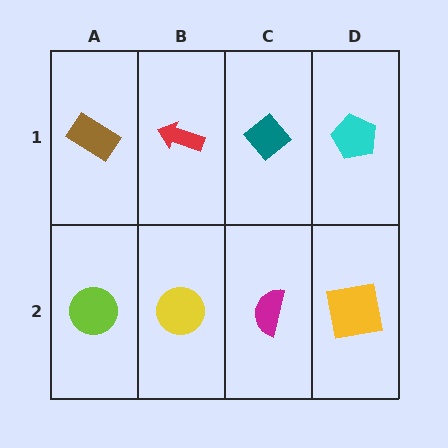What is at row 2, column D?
A yellow square.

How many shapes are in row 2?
4 shapes.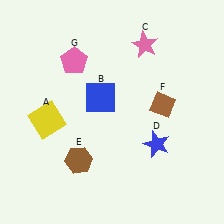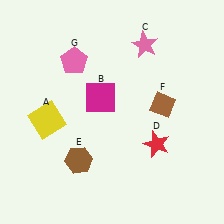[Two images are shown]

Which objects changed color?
B changed from blue to magenta. D changed from blue to red.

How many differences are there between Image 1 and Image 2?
There are 2 differences between the two images.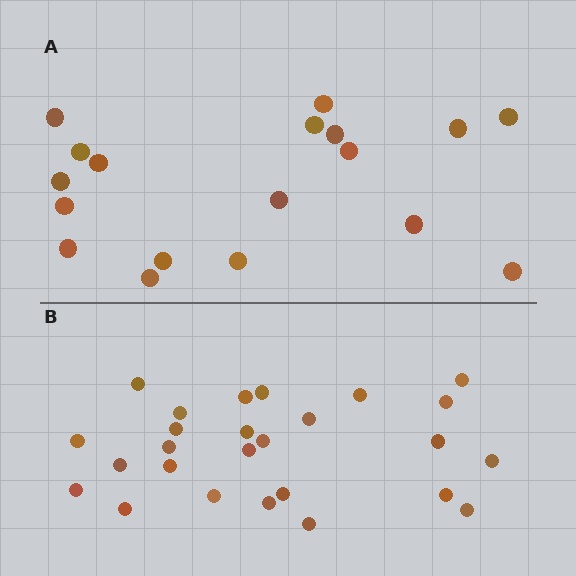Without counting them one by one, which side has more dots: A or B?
Region B (the bottom region) has more dots.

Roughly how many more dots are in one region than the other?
Region B has roughly 8 or so more dots than region A.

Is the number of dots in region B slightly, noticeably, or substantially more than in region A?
Region B has noticeably more, but not dramatically so. The ratio is roughly 1.4 to 1.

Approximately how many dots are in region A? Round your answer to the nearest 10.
About 20 dots. (The exact count is 18, which rounds to 20.)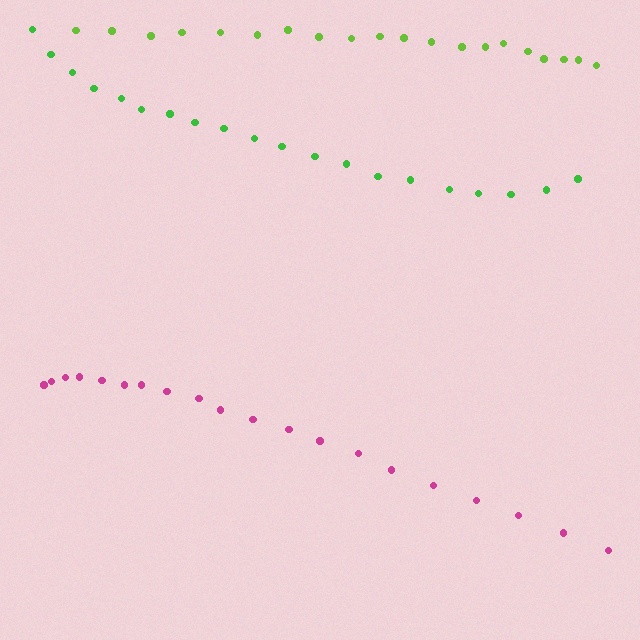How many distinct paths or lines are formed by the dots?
There are 3 distinct paths.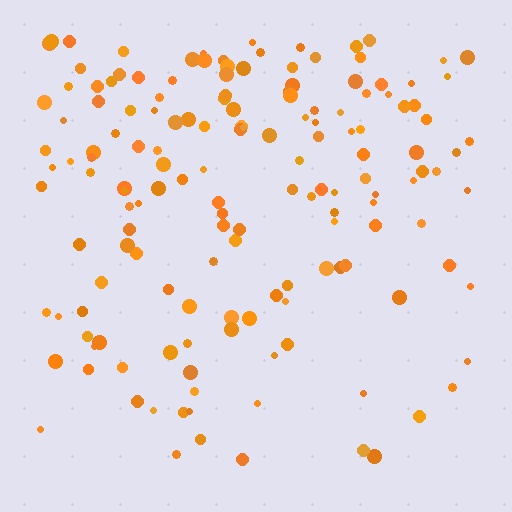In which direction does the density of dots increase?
From bottom to top, with the top side densest.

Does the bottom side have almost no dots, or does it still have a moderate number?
Still a moderate number, just noticeably fewer than the top.